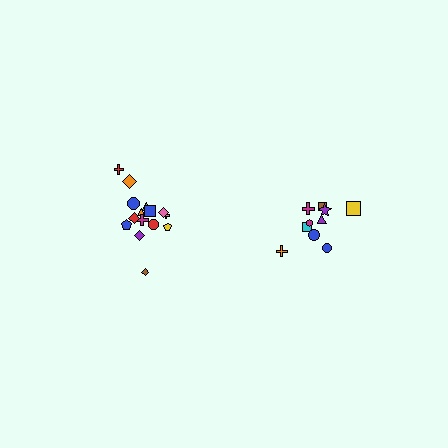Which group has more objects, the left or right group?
The left group.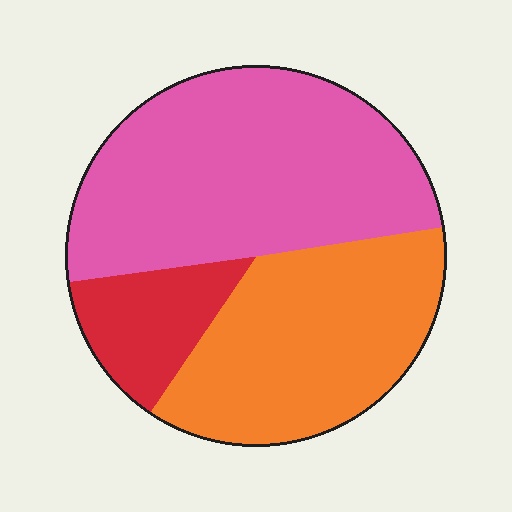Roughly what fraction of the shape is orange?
Orange takes up about three eighths (3/8) of the shape.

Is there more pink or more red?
Pink.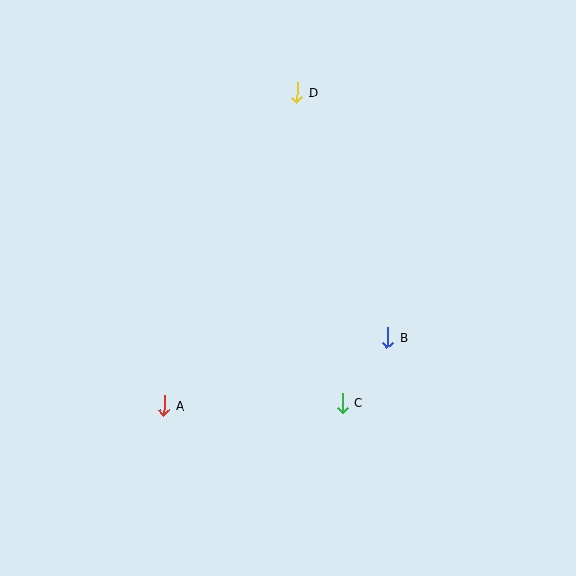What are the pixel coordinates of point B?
Point B is at (388, 338).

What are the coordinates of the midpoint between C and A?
The midpoint between C and A is at (253, 404).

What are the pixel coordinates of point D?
Point D is at (297, 92).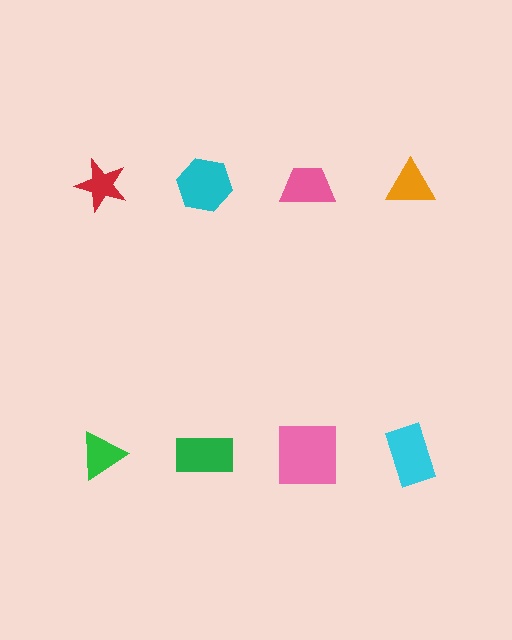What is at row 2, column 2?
A green rectangle.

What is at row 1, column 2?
A cyan hexagon.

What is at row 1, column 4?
An orange triangle.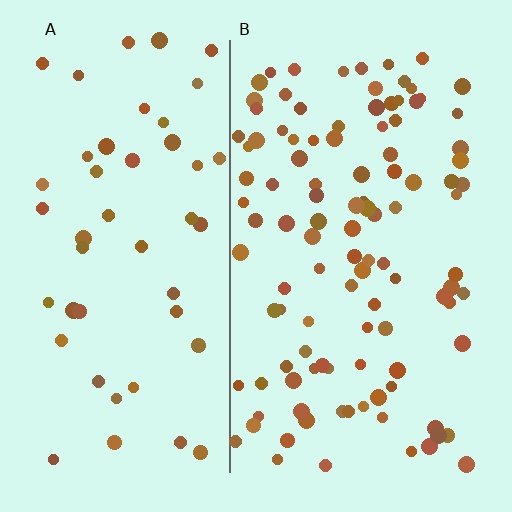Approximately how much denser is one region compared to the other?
Approximately 2.2× — region B over region A.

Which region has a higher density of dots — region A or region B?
B (the right).